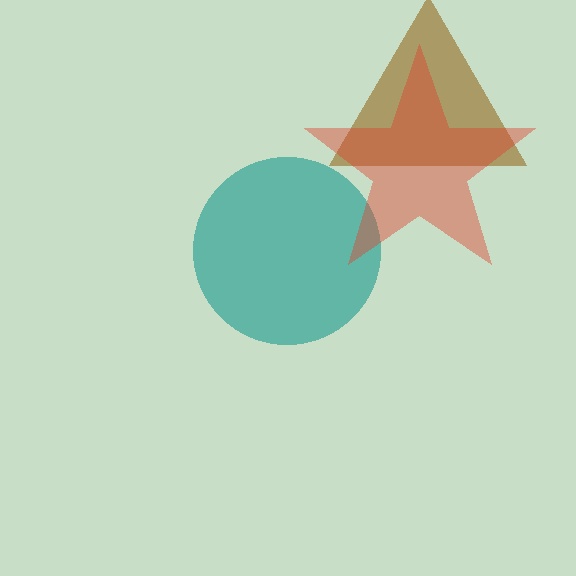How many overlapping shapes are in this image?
There are 3 overlapping shapes in the image.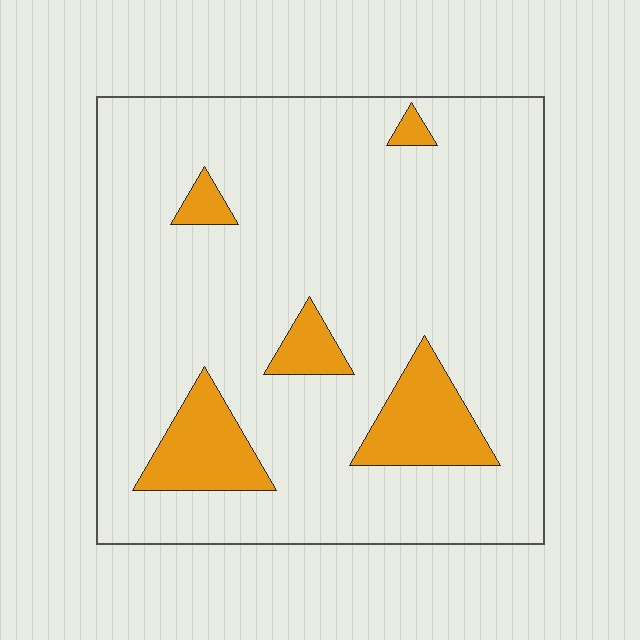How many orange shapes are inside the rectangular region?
5.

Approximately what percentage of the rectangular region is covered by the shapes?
Approximately 15%.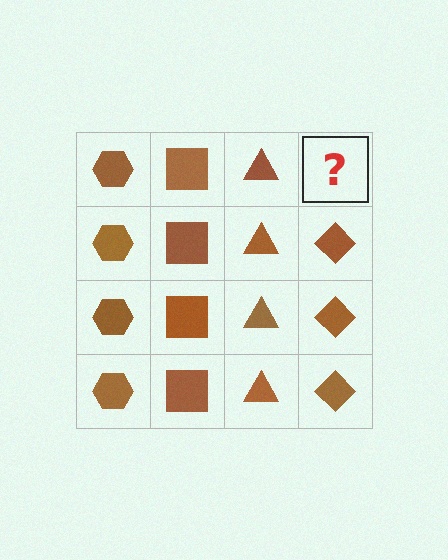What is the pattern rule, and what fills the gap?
The rule is that each column has a consistent shape. The gap should be filled with a brown diamond.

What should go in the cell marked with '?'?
The missing cell should contain a brown diamond.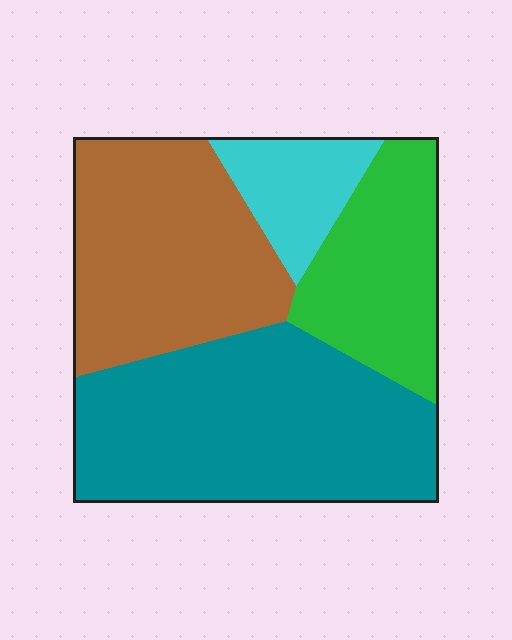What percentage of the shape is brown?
Brown takes up between a sixth and a third of the shape.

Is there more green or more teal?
Teal.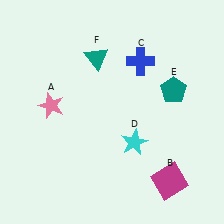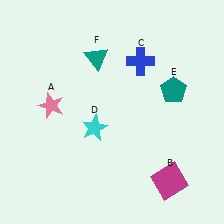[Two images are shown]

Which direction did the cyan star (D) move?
The cyan star (D) moved left.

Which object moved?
The cyan star (D) moved left.